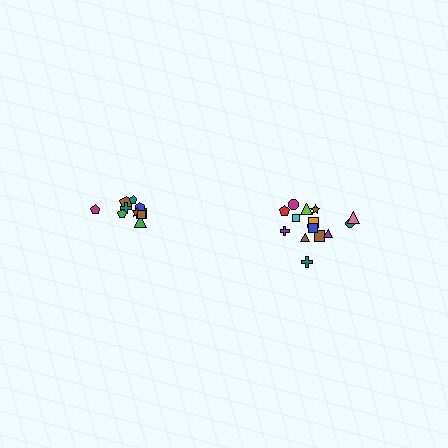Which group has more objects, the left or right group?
The right group.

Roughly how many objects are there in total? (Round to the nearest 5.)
Roughly 25 objects in total.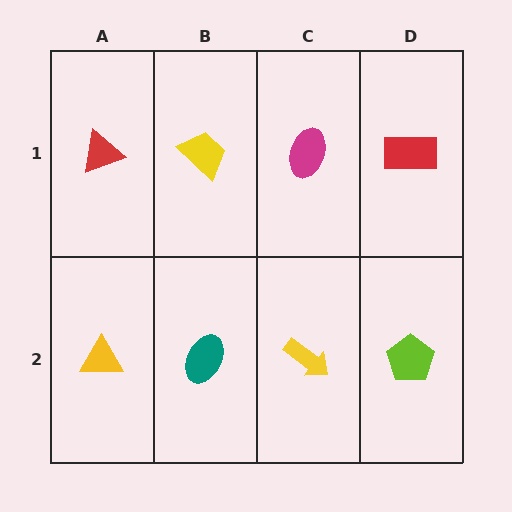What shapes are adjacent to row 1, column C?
A yellow arrow (row 2, column C), a yellow trapezoid (row 1, column B), a red rectangle (row 1, column D).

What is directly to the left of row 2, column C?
A teal ellipse.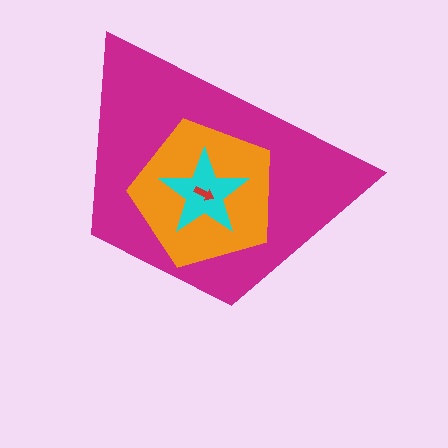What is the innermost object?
The red arrow.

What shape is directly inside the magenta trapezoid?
The orange pentagon.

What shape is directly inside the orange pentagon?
The cyan star.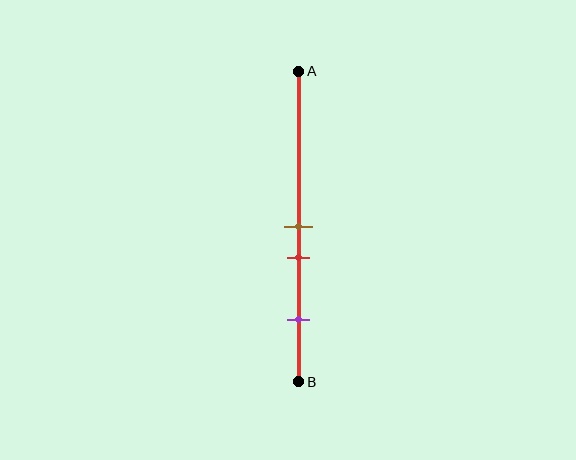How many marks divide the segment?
There are 3 marks dividing the segment.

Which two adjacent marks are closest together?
The brown and red marks are the closest adjacent pair.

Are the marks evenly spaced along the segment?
No, the marks are not evenly spaced.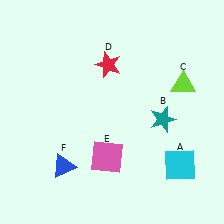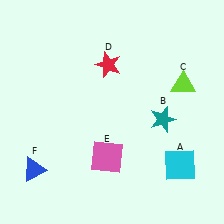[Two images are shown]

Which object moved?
The blue triangle (F) moved left.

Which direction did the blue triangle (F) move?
The blue triangle (F) moved left.